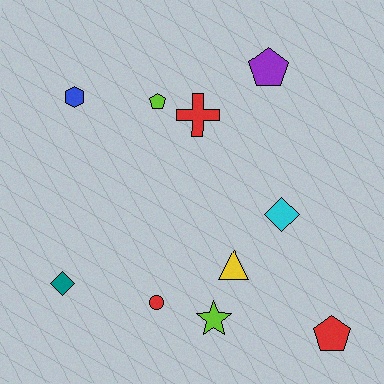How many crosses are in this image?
There is 1 cross.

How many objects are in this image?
There are 10 objects.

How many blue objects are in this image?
There is 1 blue object.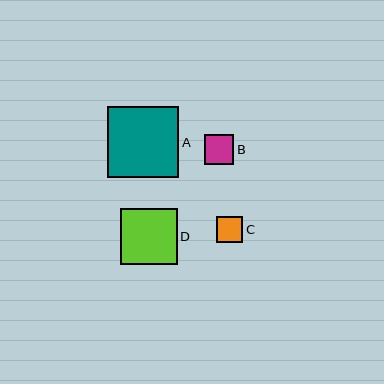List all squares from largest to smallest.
From largest to smallest: A, D, B, C.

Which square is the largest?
Square A is the largest with a size of approximately 71 pixels.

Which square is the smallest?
Square C is the smallest with a size of approximately 26 pixels.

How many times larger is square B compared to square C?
Square B is approximately 1.1 times the size of square C.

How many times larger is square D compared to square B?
Square D is approximately 1.9 times the size of square B.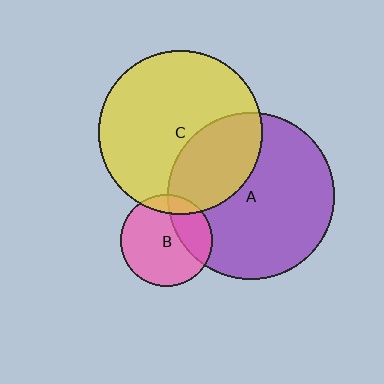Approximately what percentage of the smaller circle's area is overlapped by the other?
Approximately 10%.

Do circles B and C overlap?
Yes.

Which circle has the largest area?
Circle A (purple).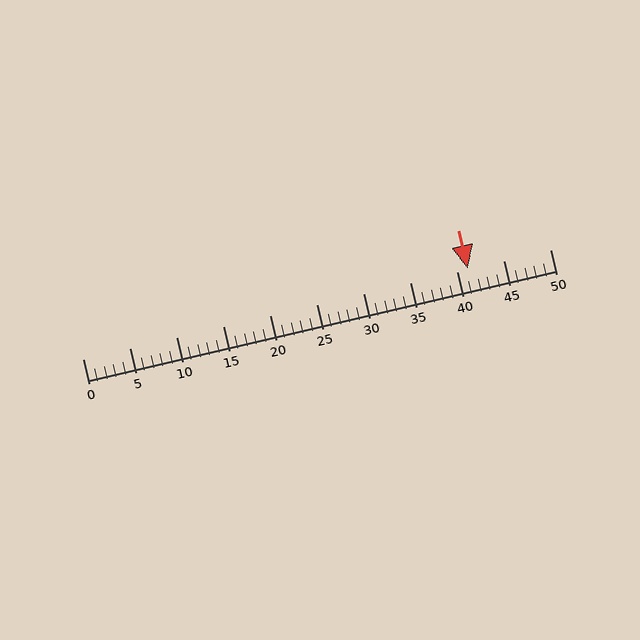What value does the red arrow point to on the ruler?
The red arrow points to approximately 41.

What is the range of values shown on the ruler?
The ruler shows values from 0 to 50.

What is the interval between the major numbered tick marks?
The major tick marks are spaced 5 units apart.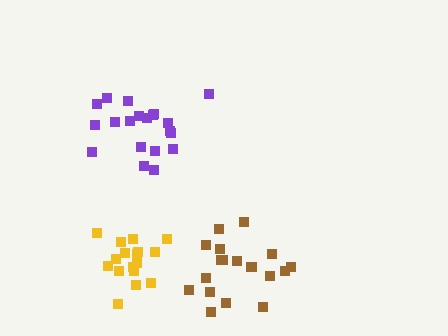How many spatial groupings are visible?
There are 3 spatial groupings.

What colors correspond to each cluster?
The clusters are colored: purple, yellow, brown.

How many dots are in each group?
Group 1: 20 dots, Group 2: 17 dots, Group 3: 19 dots (56 total).